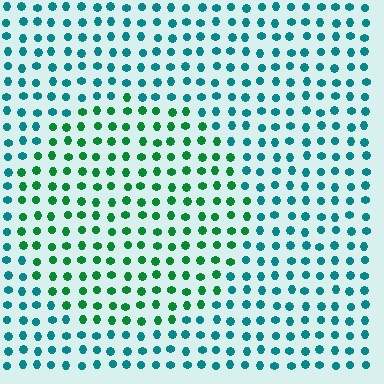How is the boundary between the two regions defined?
The boundary is defined purely by a slight shift in hue (about 42 degrees). Spacing, size, and orientation are identical on both sides.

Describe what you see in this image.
The image is filled with small teal elements in a uniform arrangement. A circle-shaped region is visible where the elements are tinted to a slightly different hue, forming a subtle color boundary.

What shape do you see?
I see a circle.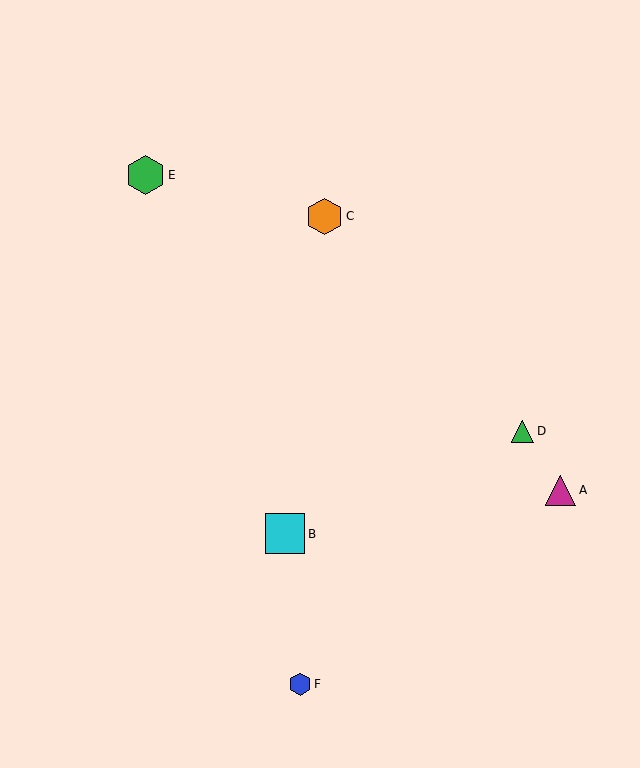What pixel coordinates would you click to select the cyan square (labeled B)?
Click at (285, 534) to select the cyan square B.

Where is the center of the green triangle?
The center of the green triangle is at (523, 431).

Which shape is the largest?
The cyan square (labeled B) is the largest.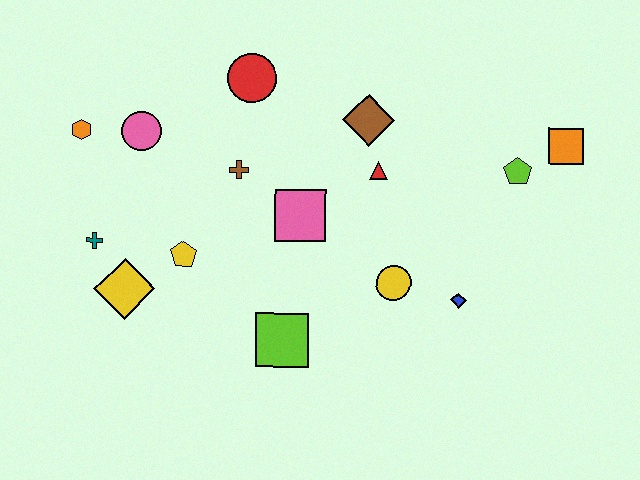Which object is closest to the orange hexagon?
The pink circle is closest to the orange hexagon.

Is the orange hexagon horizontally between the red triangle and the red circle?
No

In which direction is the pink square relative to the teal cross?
The pink square is to the right of the teal cross.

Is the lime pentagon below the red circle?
Yes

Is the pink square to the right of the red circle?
Yes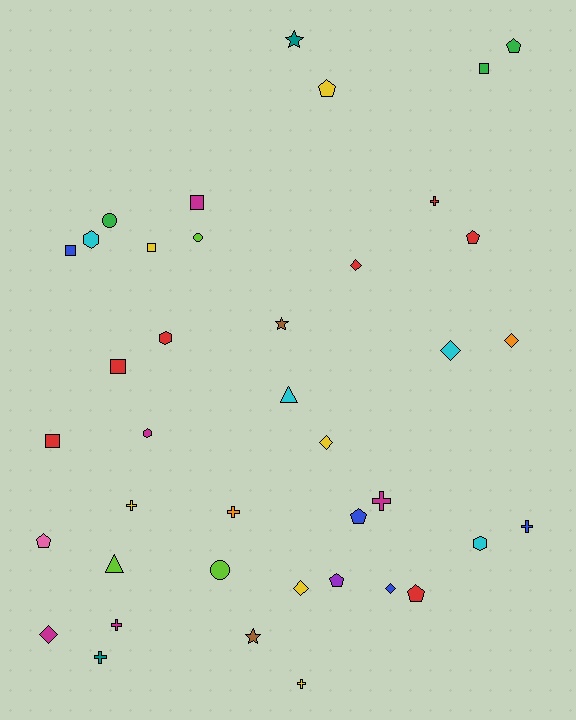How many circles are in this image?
There are 3 circles.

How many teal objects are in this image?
There are 2 teal objects.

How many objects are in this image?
There are 40 objects.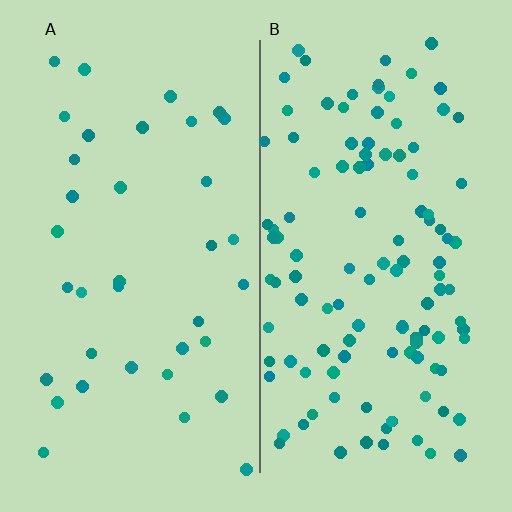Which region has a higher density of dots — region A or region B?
B (the right).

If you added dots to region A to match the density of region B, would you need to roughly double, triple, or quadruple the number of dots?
Approximately triple.